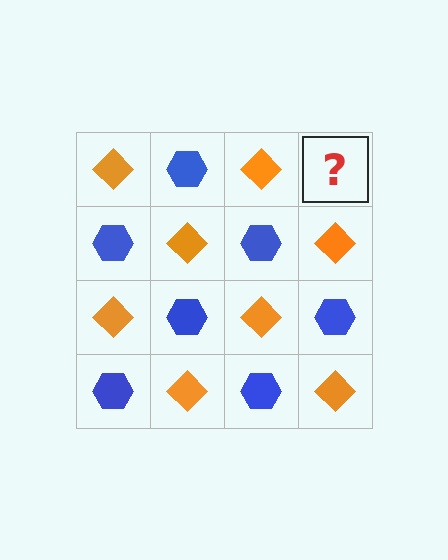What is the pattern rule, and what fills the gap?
The rule is that it alternates orange diamond and blue hexagon in a checkerboard pattern. The gap should be filled with a blue hexagon.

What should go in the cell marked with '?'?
The missing cell should contain a blue hexagon.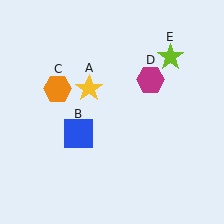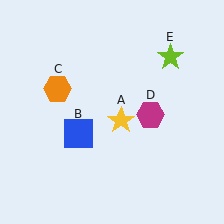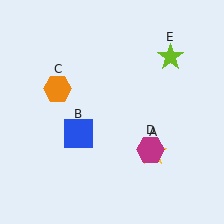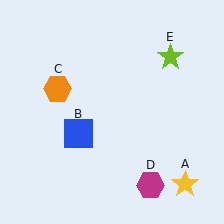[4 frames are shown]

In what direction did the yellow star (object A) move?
The yellow star (object A) moved down and to the right.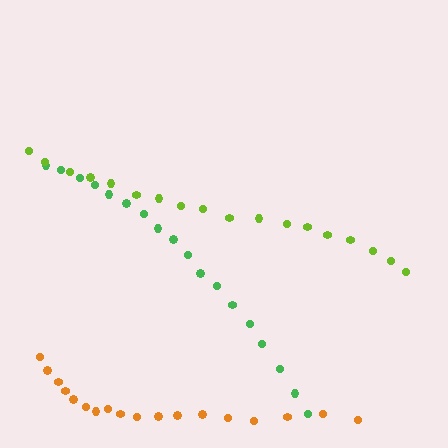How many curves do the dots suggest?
There are 3 distinct paths.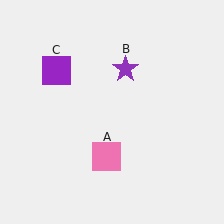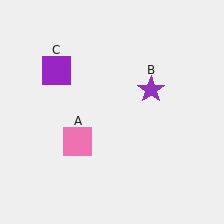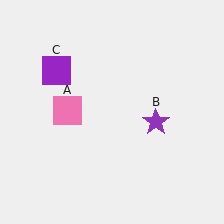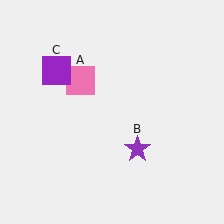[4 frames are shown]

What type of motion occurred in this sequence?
The pink square (object A), purple star (object B) rotated clockwise around the center of the scene.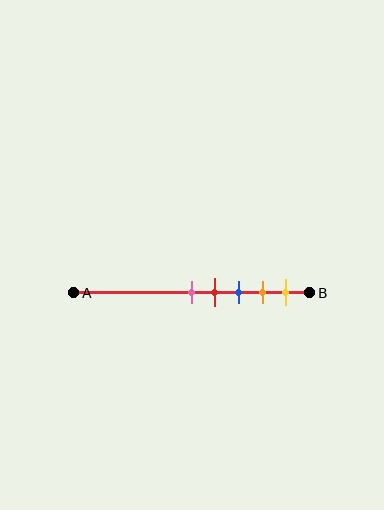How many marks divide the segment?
There are 5 marks dividing the segment.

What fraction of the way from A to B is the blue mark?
The blue mark is approximately 70% (0.7) of the way from A to B.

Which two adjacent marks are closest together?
The pink and red marks are the closest adjacent pair.